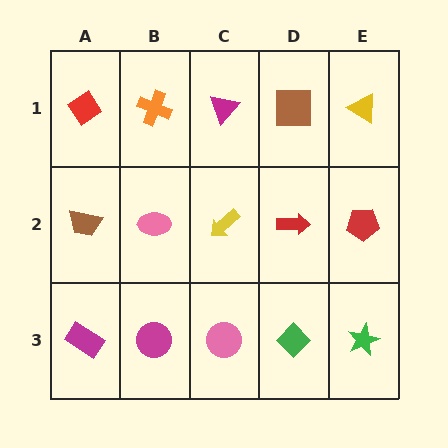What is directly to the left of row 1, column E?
A brown square.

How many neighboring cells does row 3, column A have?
2.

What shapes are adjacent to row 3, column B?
A pink ellipse (row 2, column B), a magenta rectangle (row 3, column A), a pink circle (row 3, column C).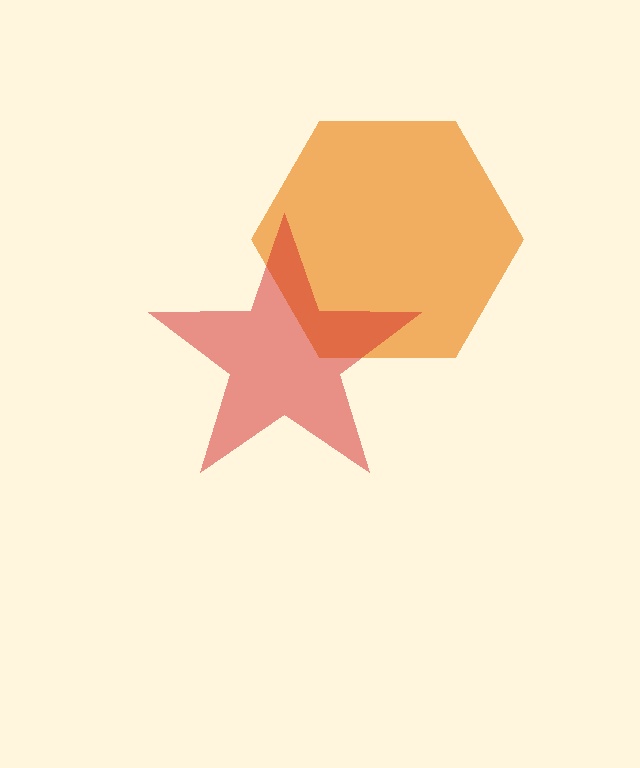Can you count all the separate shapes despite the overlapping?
Yes, there are 2 separate shapes.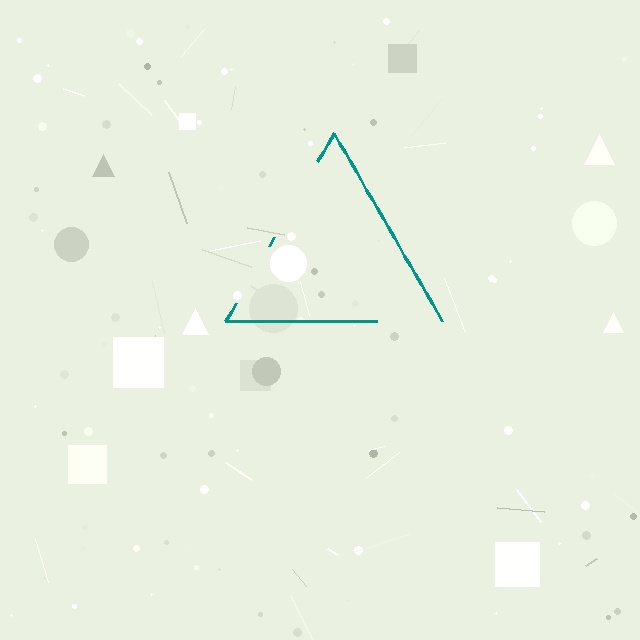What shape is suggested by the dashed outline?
The dashed outline suggests a triangle.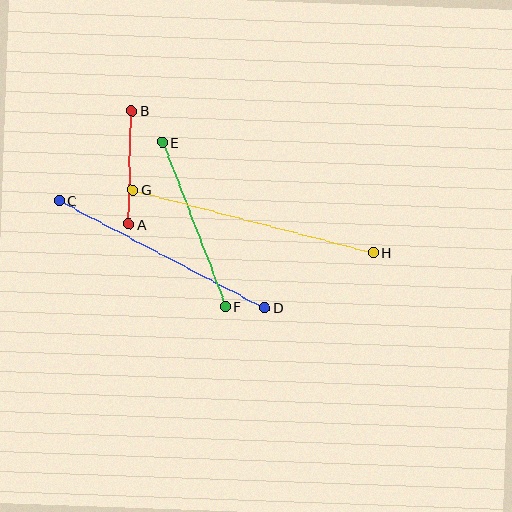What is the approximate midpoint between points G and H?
The midpoint is at approximately (253, 221) pixels.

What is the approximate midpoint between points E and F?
The midpoint is at approximately (194, 225) pixels.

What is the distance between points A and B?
The distance is approximately 113 pixels.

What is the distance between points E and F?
The distance is approximately 176 pixels.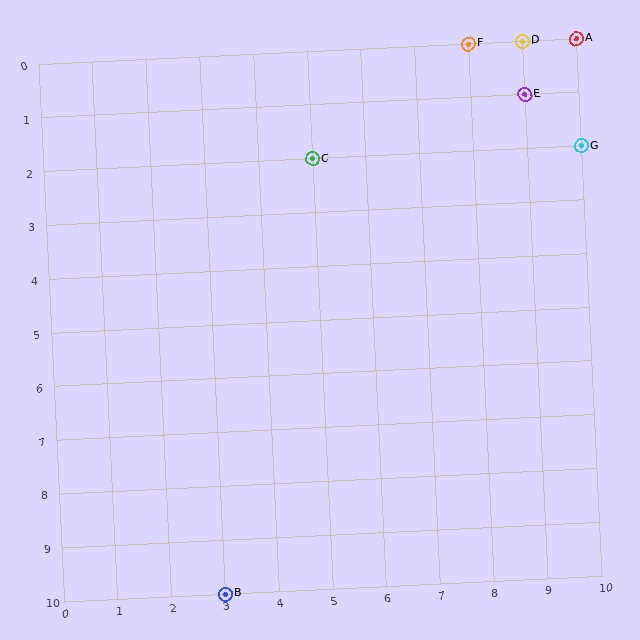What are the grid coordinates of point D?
Point D is at grid coordinates (9, 0).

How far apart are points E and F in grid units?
Points E and F are 1 column and 1 row apart (about 1.4 grid units diagonally).